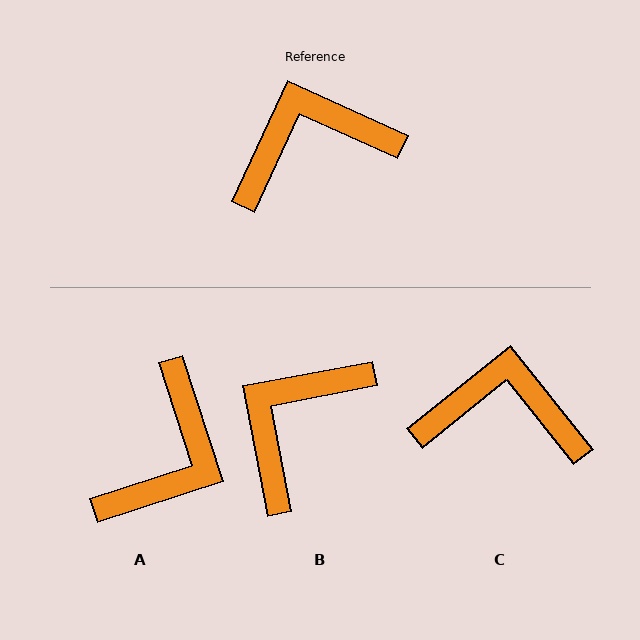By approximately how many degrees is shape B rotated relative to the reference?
Approximately 35 degrees counter-clockwise.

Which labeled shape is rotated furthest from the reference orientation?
A, about 138 degrees away.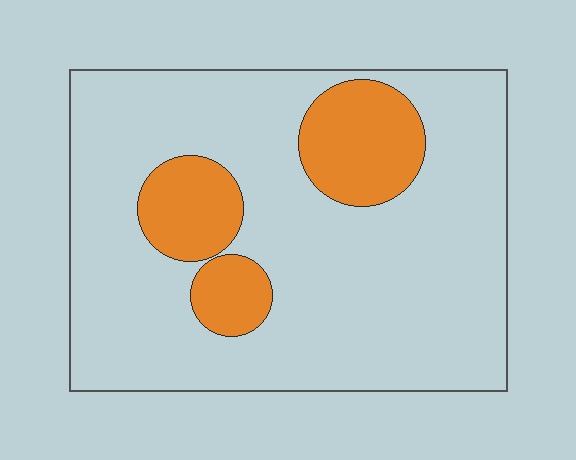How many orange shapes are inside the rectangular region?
3.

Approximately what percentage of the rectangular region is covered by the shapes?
Approximately 20%.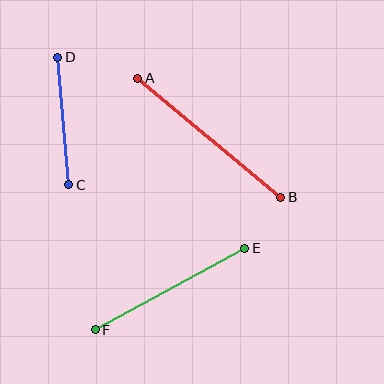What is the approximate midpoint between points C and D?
The midpoint is at approximately (63, 121) pixels.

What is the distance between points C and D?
The distance is approximately 128 pixels.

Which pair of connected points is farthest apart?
Points A and B are farthest apart.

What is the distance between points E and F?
The distance is approximately 170 pixels.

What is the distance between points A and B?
The distance is approximately 186 pixels.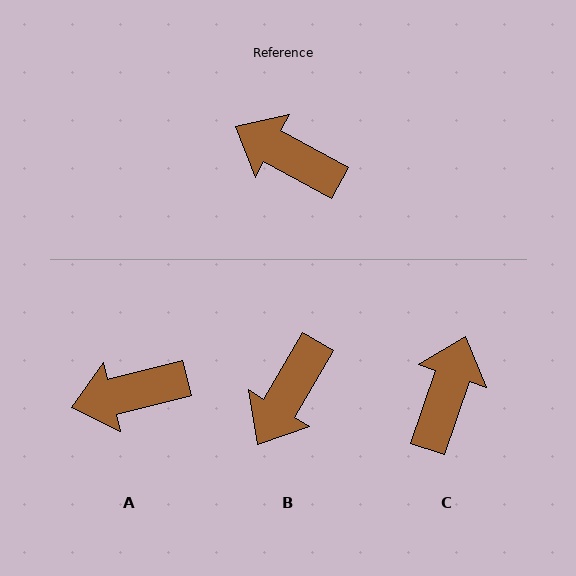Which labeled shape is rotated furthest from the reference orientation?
B, about 88 degrees away.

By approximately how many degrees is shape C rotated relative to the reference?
Approximately 80 degrees clockwise.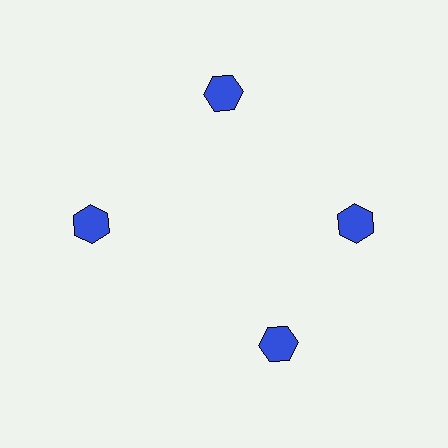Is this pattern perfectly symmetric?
No. The 4 blue hexagons are arranged in a ring, but one element near the 6 o'clock position is rotated out of alignment along the ring, breaking the 4-fold rotational symmetry.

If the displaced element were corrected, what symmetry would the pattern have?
It would have 4-fold rotational symmetry — the pattern would map onto itself every 90 degrees.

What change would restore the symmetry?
The symmetry would be restored by rotating it back into even spacing with its neighbors so that all 4 hexagons sit at equal angles and equal distance from the center.